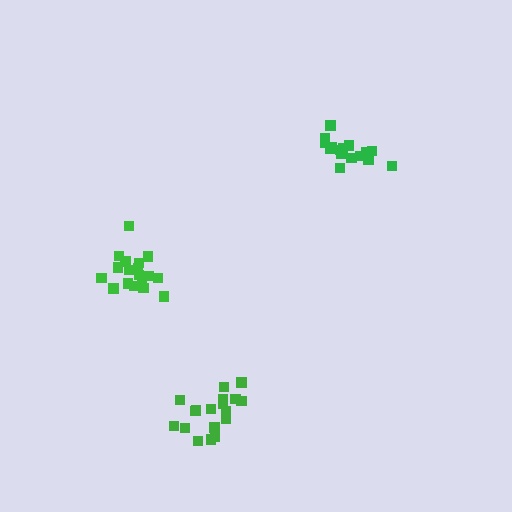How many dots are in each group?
Group 1: 17 dots, Group 2: 18 dots, Group 3: 18 dots (53 total).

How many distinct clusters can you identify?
There are 3 distinct clusters.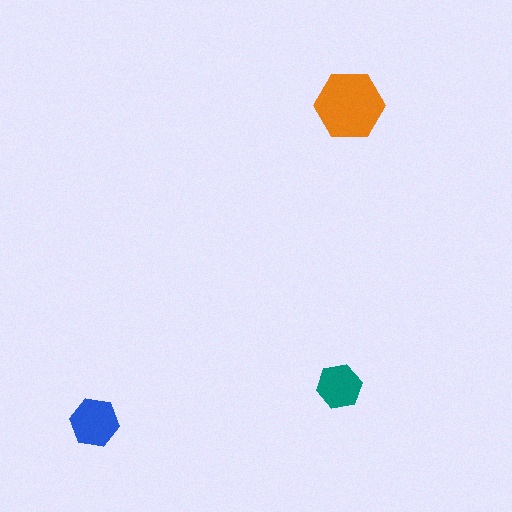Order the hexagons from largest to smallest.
the orange one, the blue one, the teal one.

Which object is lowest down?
The blue hexagon is bottommost.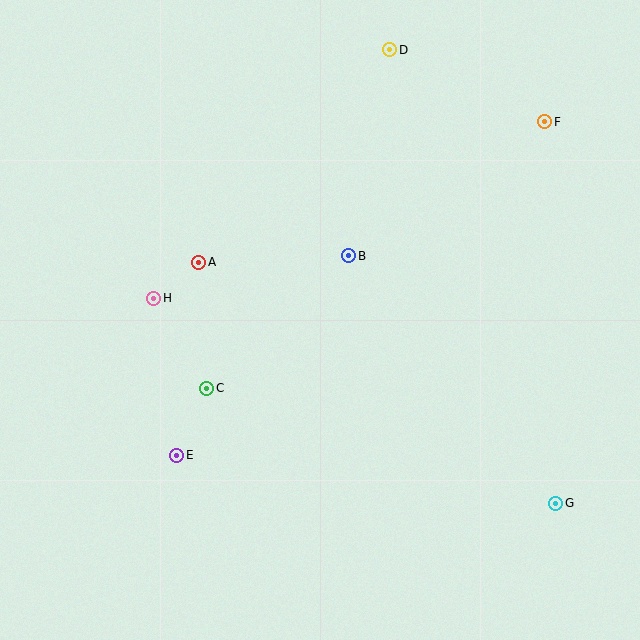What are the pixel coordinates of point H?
Point H is at (154, 298).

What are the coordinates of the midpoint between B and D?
The midpoint between B and D is at (369, 153).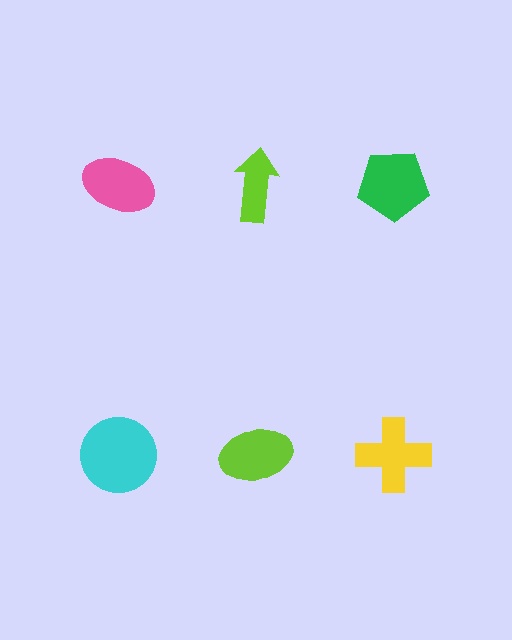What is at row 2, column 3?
A yellow cross.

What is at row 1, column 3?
A green pentagon.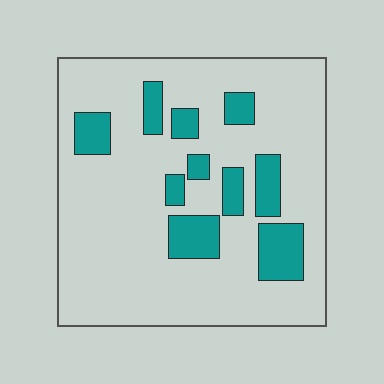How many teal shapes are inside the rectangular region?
10.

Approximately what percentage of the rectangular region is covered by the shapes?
Approximately 20%.